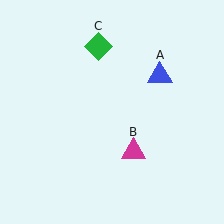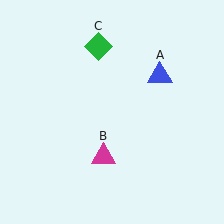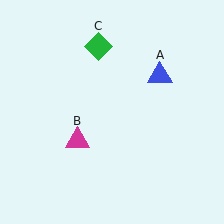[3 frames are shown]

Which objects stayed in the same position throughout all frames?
Blue triangle (object A) and green diamond (object C) remained stationary.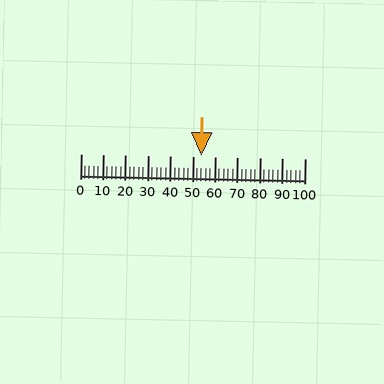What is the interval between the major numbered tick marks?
The major tick marks are spaced 10 units apart.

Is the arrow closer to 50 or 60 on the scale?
The arrow is closer to 50.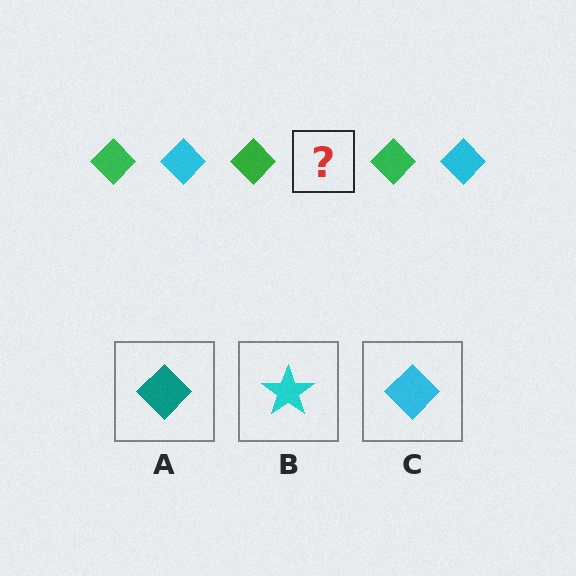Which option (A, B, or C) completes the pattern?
C.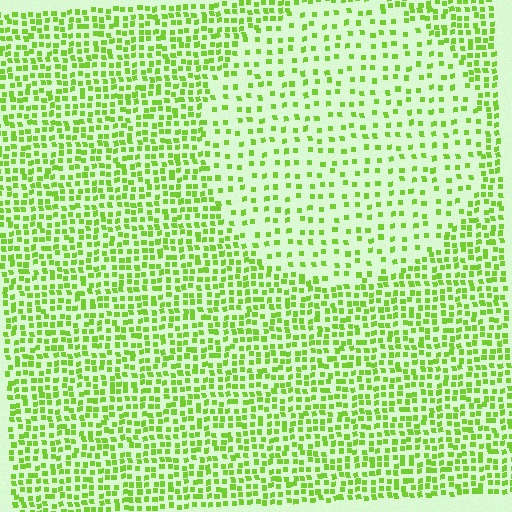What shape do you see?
I see a circle.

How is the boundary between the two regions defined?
The boundary is defined by a change in element density (approximately 2.1x ratio). All elements are the same color, size, and shape.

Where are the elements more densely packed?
The elements are more densely packed outside the circle boundary.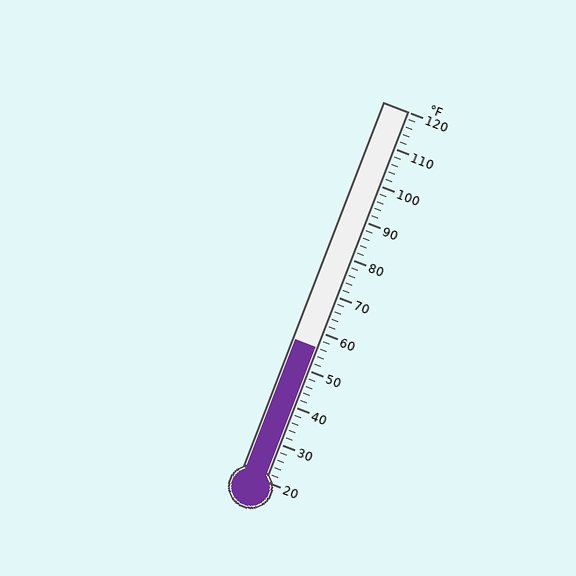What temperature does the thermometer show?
The thermometer shows approximately 56°F.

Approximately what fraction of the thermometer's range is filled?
The thermometer is filled to approximately 35% of its range.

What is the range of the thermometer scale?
The thermometer scale ranges from 20°F to 120°F.